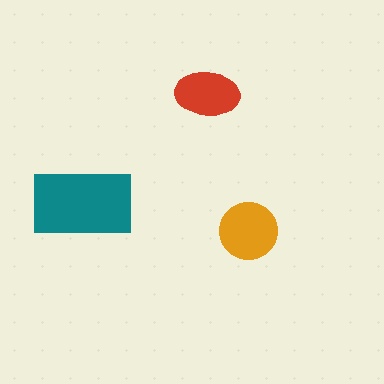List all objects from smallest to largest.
The red ellipse, the orange circle, the teal rectangle.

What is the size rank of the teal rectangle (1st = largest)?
1st.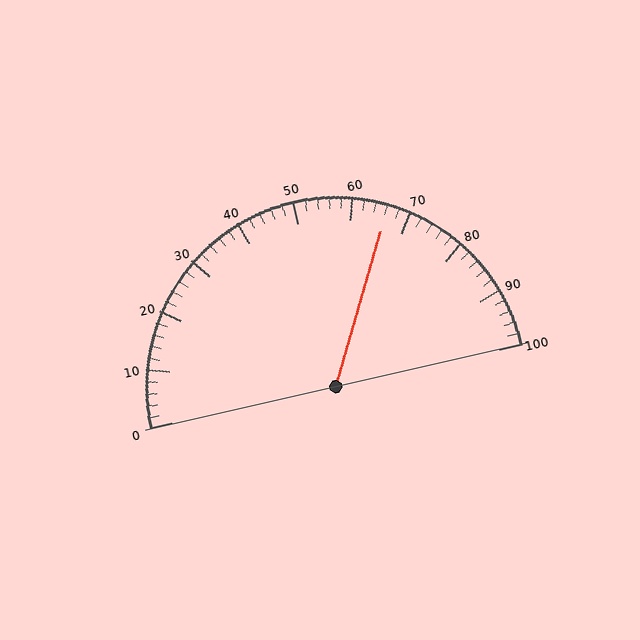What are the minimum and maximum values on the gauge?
The gauge ranges from 0 to 100.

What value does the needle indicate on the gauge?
The needle indicates approximately 66.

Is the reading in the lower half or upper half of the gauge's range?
The reading is in the upper half of the range (0 to 100).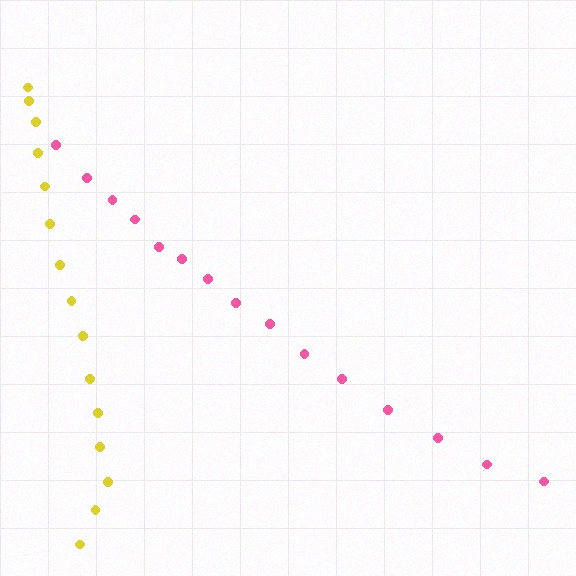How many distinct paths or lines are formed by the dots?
There are 2 distinct paths.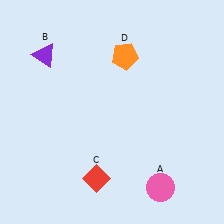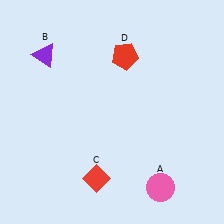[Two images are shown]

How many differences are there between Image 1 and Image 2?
There is 1 difference between the two images.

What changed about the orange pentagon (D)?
In Image 1, D is orange. In Image 2, it changed to red.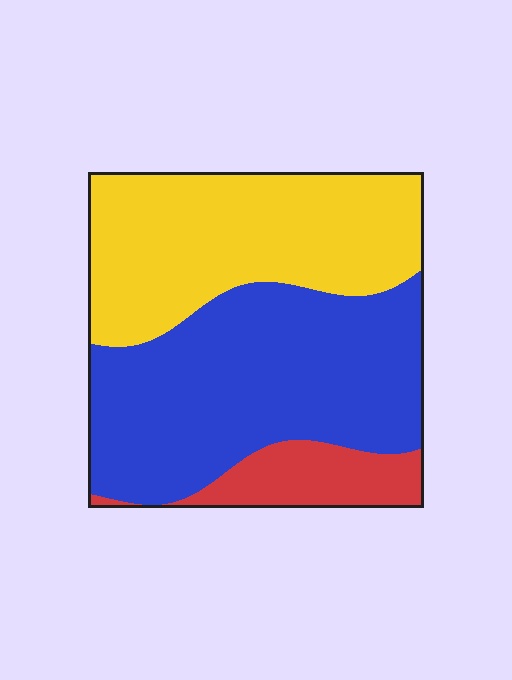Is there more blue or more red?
Blue.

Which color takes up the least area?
Red, at roughly 10%.